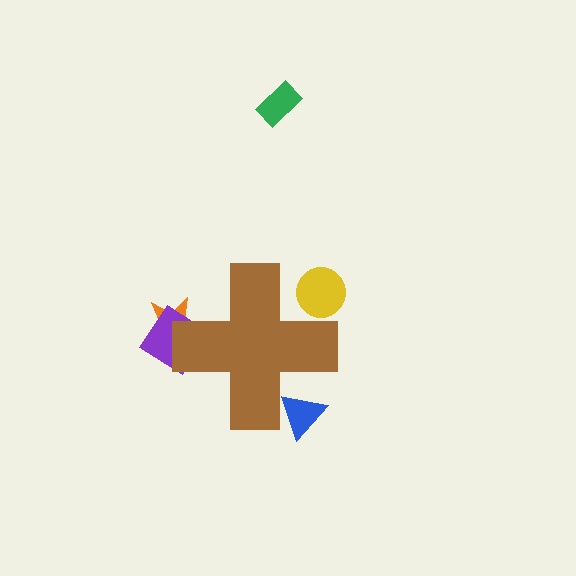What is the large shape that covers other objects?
A brown cross.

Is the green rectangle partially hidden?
No, the green rectangle is fully visible.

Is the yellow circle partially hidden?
Yes, the yellow circle is partially hidden behind the brown cross.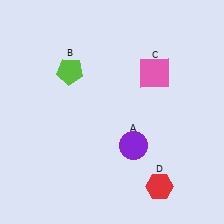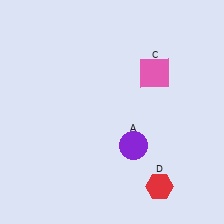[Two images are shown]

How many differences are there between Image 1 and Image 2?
There is 1 difference between the two images.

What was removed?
The lime pentagon (B) was removed in Image 2.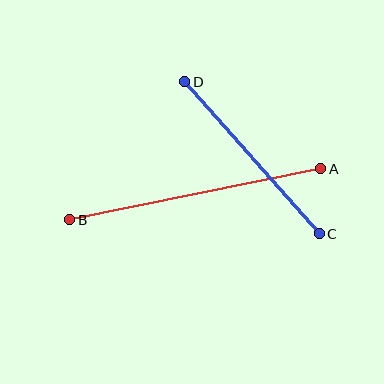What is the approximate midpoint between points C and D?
The midpoint is at approximately (252, 158) pixels.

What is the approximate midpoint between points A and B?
The midpoint is at approximately (195, 194) pixels.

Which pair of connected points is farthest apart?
Points A and B are farthest apart.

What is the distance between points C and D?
The distance is approximately 203 pixels.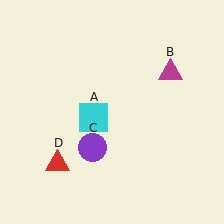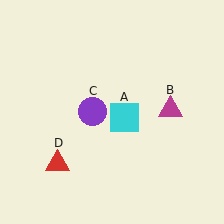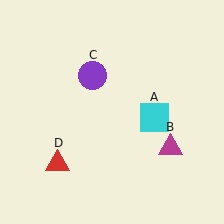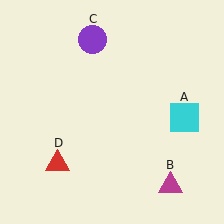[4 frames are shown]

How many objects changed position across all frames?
3 objects changed position: cyan square (object A), magenta triangle (object B), purple circle (object C).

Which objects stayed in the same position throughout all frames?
Red triangle (object D) remained stationary.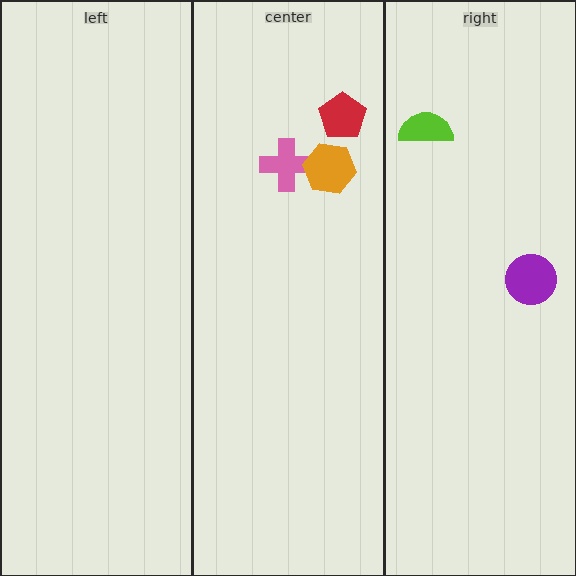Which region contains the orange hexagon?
The center region.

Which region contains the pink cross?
The center region.